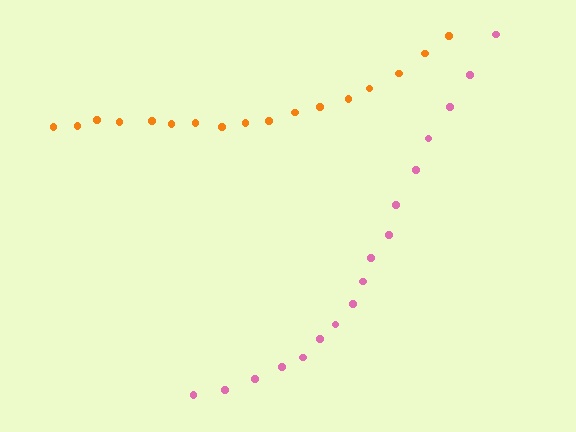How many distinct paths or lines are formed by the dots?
There are 2 distinct paths.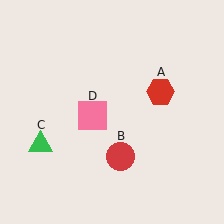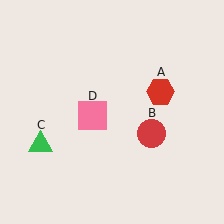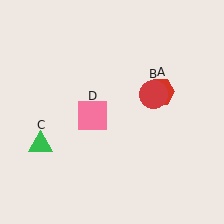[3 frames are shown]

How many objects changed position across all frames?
1 object changed position: red circle (object B).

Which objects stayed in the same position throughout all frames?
Red hexagon (object A) and green triangle (object C) and pink square (object D) remained stationary.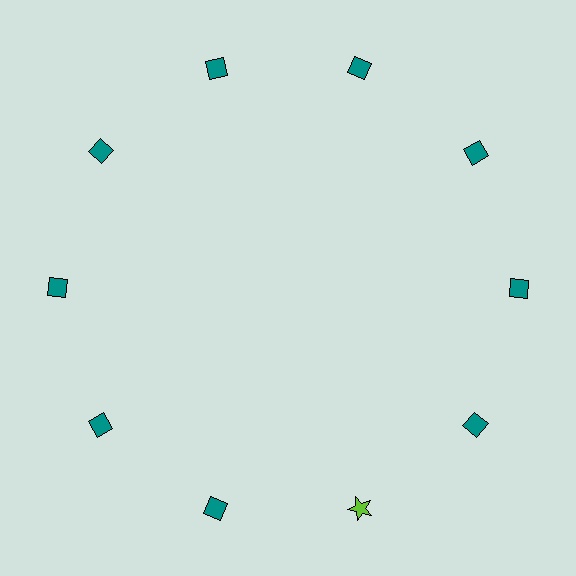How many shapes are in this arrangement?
There are 10 shapes arranged in a ring pattern.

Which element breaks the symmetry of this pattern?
The lime star at roughly the 5 o'clock position breaks the symmetry. All other shapes are teal diamonds.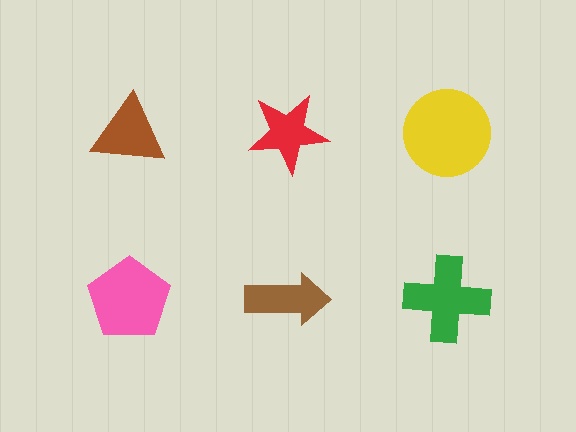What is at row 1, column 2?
A red star.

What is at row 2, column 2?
A brown arrow.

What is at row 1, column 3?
A yellow circle.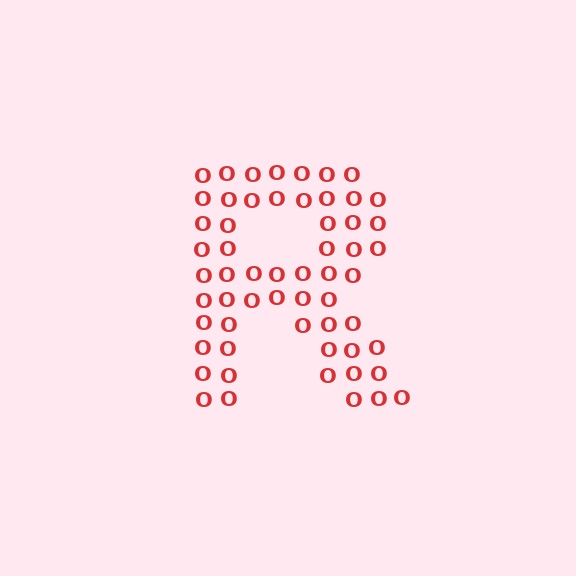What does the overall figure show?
The overall figure shows the letter R.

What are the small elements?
The small elements are letter O's.